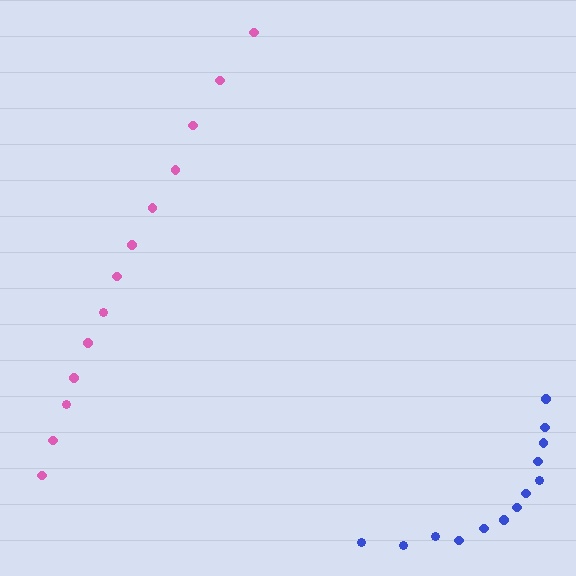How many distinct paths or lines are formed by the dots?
There are 2 distinct paths.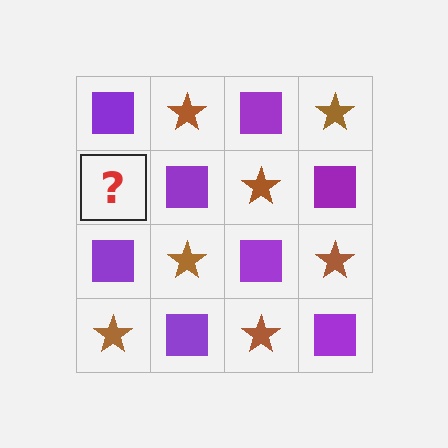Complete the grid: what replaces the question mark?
The question mark should be replaced with a brown star.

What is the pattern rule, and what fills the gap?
The rule is that it alternates purple square and brown star in a checkerboard pattern. The gap should be filled with a brown star.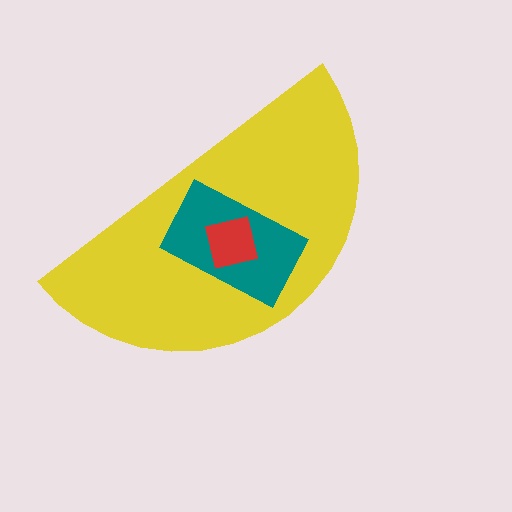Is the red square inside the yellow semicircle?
Yes.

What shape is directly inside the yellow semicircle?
The teal rectangle.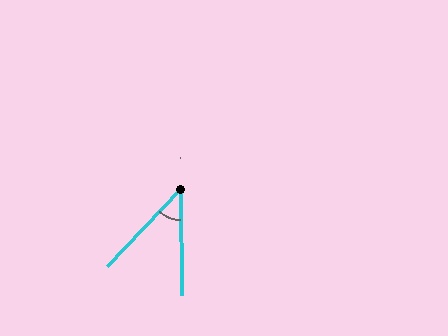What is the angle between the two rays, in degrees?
Approximately 44 degrees.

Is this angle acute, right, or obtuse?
It is acute.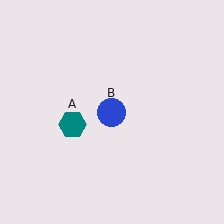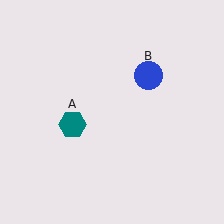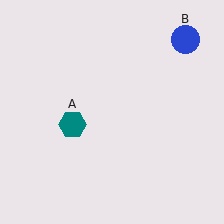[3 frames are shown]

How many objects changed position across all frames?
1 object changed position: blue circle (object B).